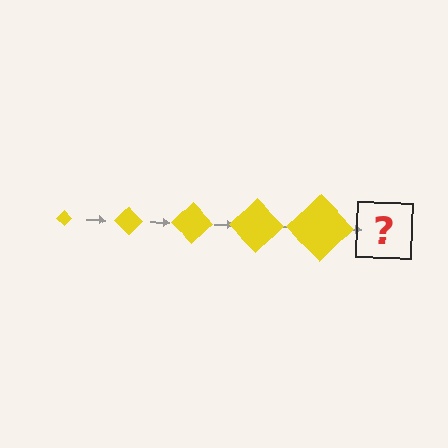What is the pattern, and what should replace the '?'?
The pattern is that the diamond gets progressively larger each step. The '?' should be a yellow diamond, larger than the previous one.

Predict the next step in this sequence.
The next step is a yellow diamond, larger than the previous one.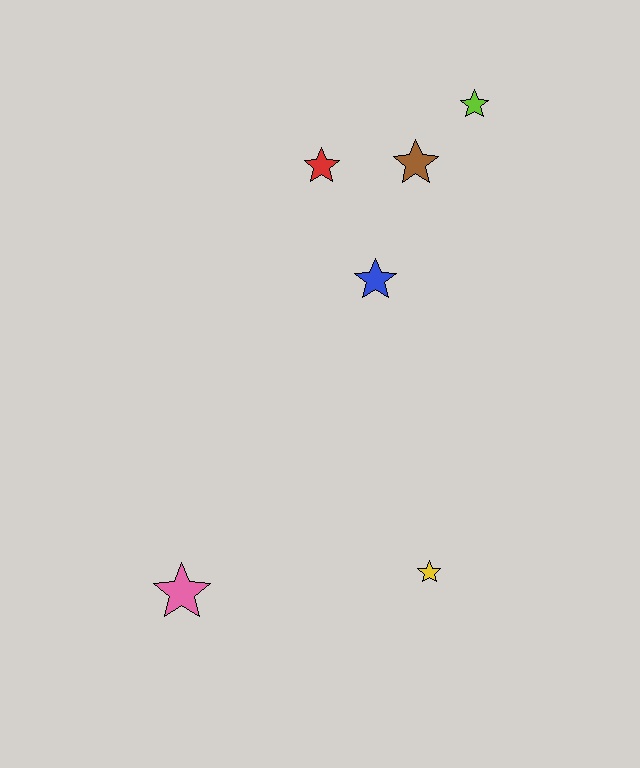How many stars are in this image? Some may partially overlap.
There are 6 stars.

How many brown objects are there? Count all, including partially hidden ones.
There is 1 brown object.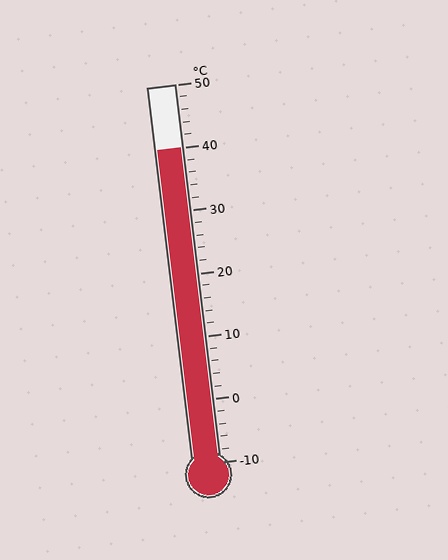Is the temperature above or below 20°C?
The temperature is above 20°C.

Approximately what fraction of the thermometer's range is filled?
The thermometer is filled to approximately 85% of its range.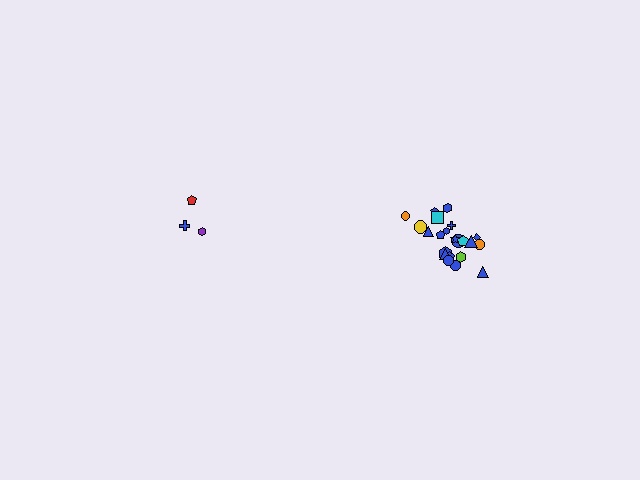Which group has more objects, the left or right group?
The right group.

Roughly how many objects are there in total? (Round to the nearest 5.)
Roughly 25 objects in total.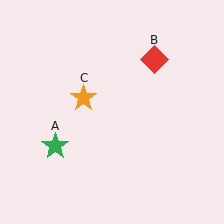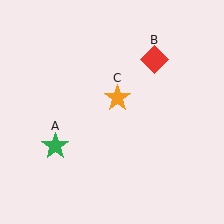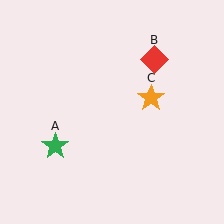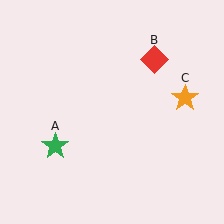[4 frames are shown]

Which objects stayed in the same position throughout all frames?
Green star (object A) and red diamond (object B) remained stationary.